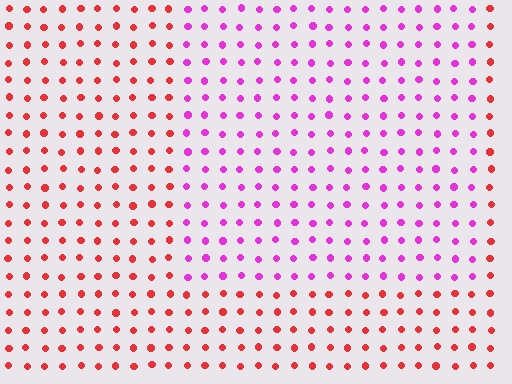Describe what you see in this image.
The image is filled with small red elements in a uniform arrangement. A rectangle-shaped region is visible where the elements are tinted to a slightly different hue, forming a subtle color boundary.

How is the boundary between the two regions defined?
The boundary is defined purely by a slight shift in hue (about 54 degrees). Spacing, size, and orientation are identical on both sides.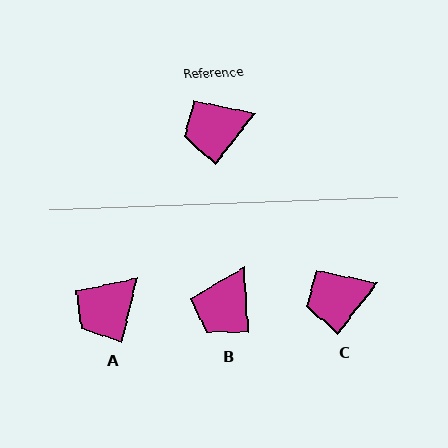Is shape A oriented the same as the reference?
No, it is off by about 24 degrees.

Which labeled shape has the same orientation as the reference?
C.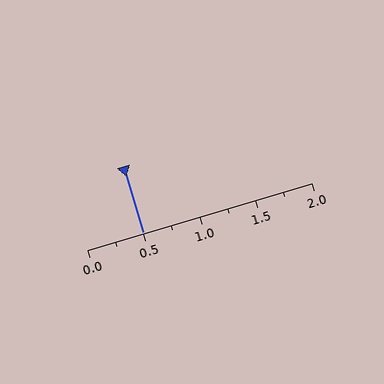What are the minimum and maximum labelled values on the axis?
The axis runs from 0.0 to 2.0.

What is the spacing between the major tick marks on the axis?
The major ticks are spaced 0.5 apart.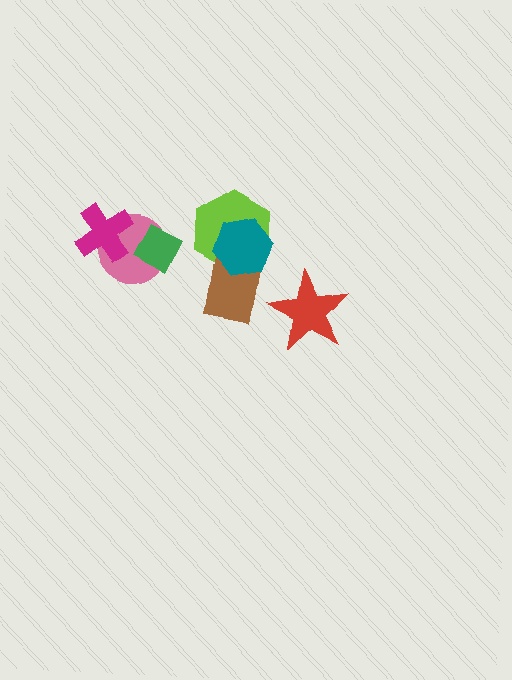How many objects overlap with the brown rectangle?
2 objects overlap with the brown rectangle.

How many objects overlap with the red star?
0 objects overlap with the red star.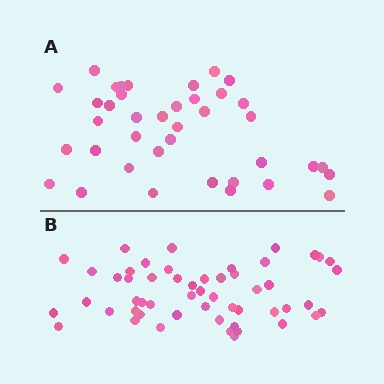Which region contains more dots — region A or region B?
Region B (the bottom region) has more dots.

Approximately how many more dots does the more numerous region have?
Region B has approximately 15 more dots than region A.